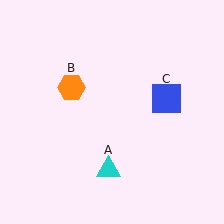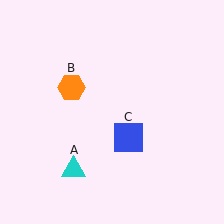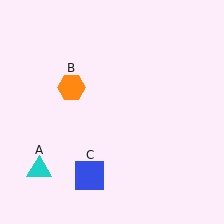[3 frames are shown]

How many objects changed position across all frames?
2 objects changed position: cyan triangle (object A), blue square (object C).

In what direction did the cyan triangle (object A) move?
The cyan triangle (object A) moved left.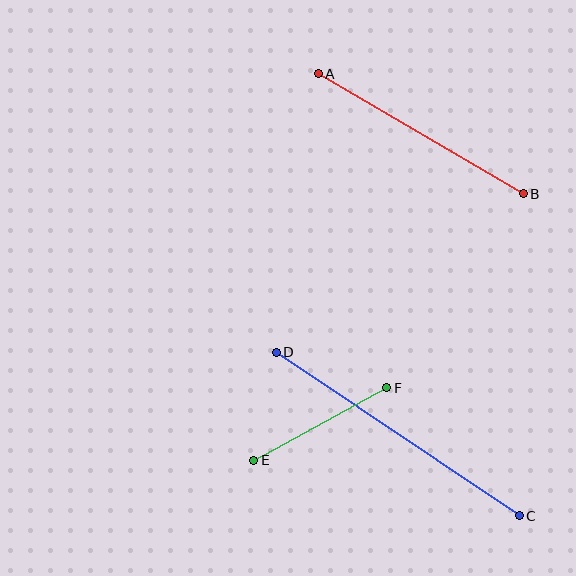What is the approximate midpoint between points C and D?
The midpoint is at approximately (398, 434) pixels.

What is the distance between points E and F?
The distance is approximately 151 pixels.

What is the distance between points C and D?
The distance is approximately 293 pixels.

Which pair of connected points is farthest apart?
Points C and D are farthest apart.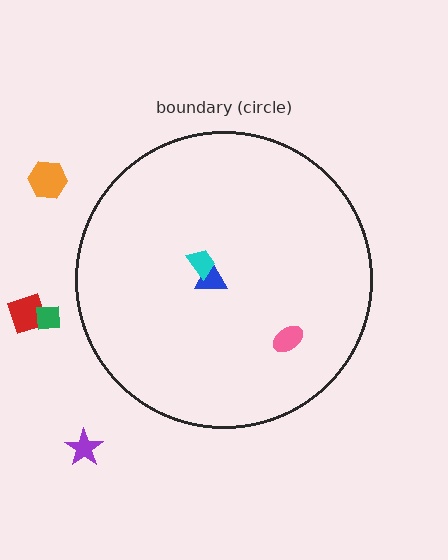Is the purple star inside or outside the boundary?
Outside.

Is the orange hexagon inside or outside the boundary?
Outside.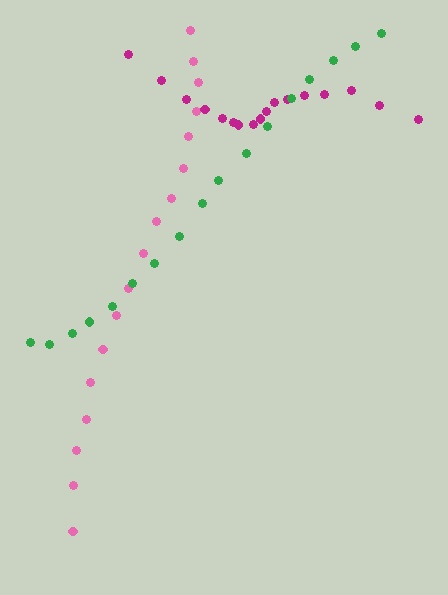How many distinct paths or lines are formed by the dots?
There are 3 distinct paths.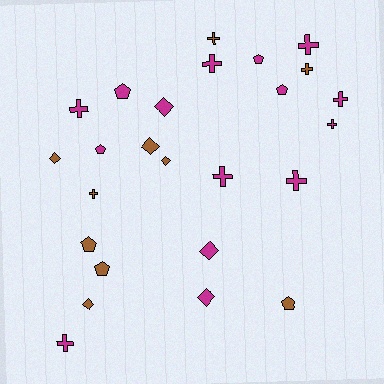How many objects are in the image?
There are 25 objects.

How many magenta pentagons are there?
There are 4 magenta pentagons.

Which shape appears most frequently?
Cross, with 11 objects.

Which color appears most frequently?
Magenta, with 15 objects.